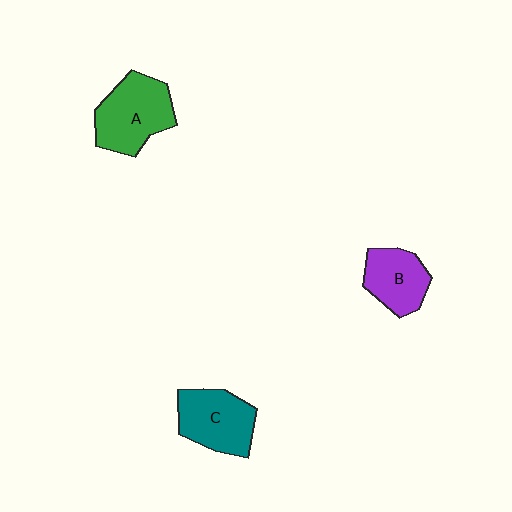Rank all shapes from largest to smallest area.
From largest to smallest: A (green), C (teal), B (purple).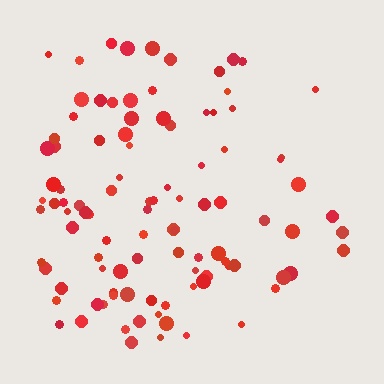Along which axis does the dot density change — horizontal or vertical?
Horizontal.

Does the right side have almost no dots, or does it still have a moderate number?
Still a moderate number, just noticeably fewer than the left.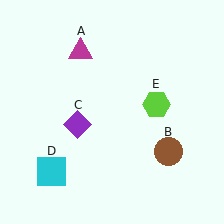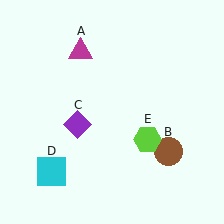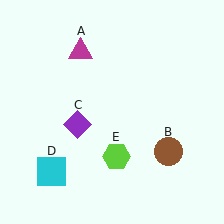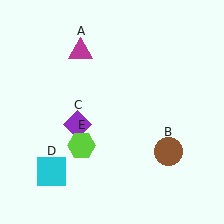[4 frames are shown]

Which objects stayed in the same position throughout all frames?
Magenta triangle (object A) and brown circle (object B) and purple diamond (object C) and cyan square (object D) remained stationary.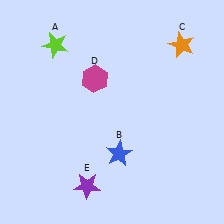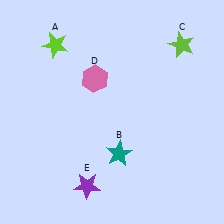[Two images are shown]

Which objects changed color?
B changed from blue to teal. C changed from orange to lime. D changed from magenta to pink.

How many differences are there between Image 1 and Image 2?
There are 3 differences between the two images.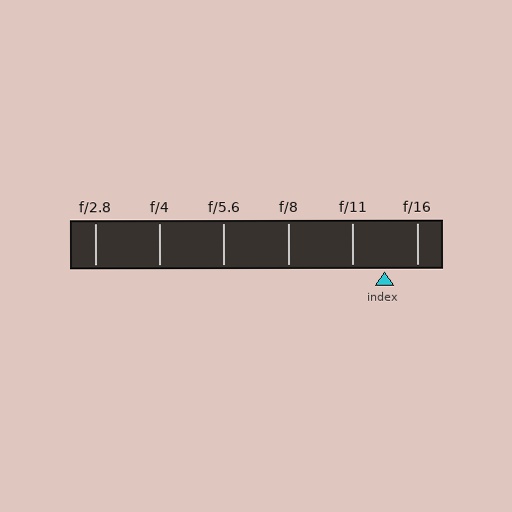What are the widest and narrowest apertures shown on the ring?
The widest aperture shown is f/2.8 and the narrowest is f/16.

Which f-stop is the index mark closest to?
The index mark is closest to f/16.